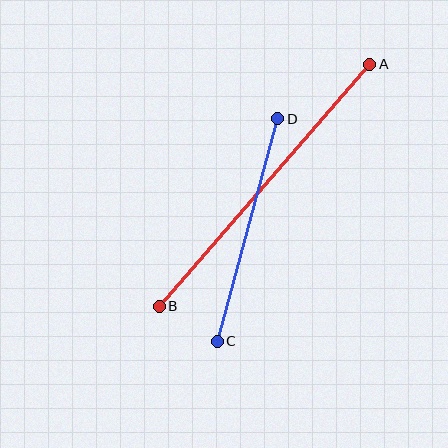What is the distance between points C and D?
The distance is approximately 230 pixels.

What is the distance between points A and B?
The distance is approximately 321 pixels.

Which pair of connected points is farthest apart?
Points A and B are farthest apart.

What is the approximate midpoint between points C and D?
The midpoint is at approximately (248, 230) pixels.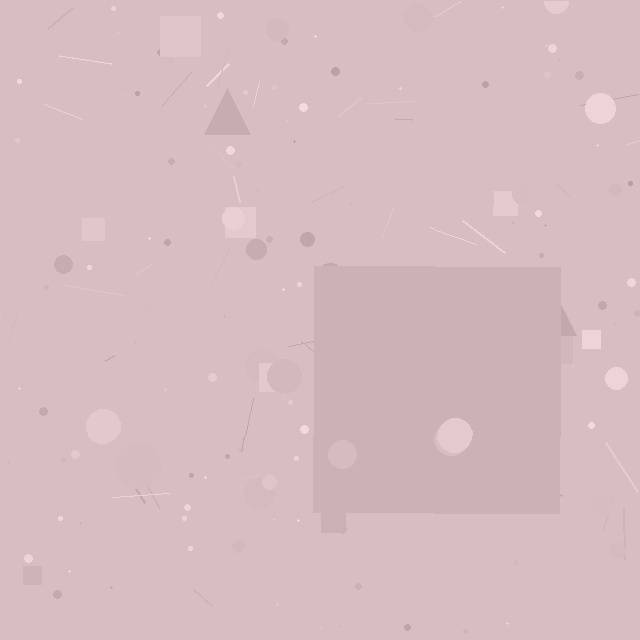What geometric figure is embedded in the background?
A square is embedded in the background.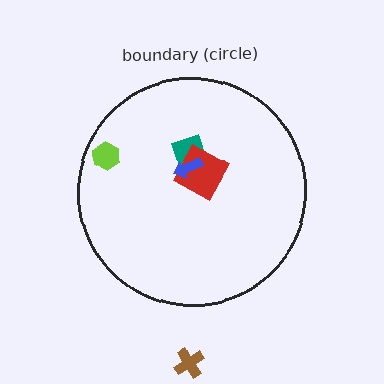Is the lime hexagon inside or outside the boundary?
Inside.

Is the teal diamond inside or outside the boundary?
Inside.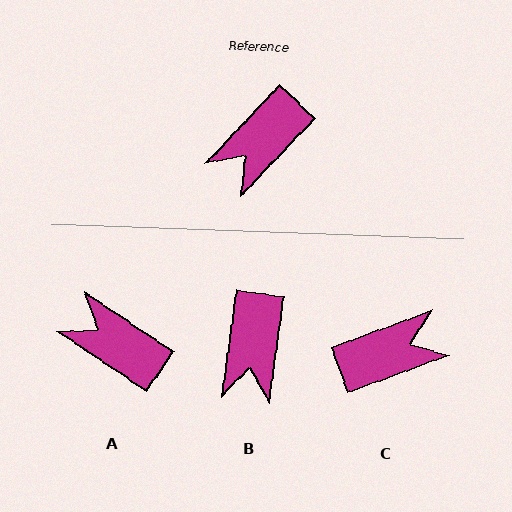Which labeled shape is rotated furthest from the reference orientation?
C, about 154 degrees away.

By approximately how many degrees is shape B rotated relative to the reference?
Approximately 36 degrees counter-clockwise.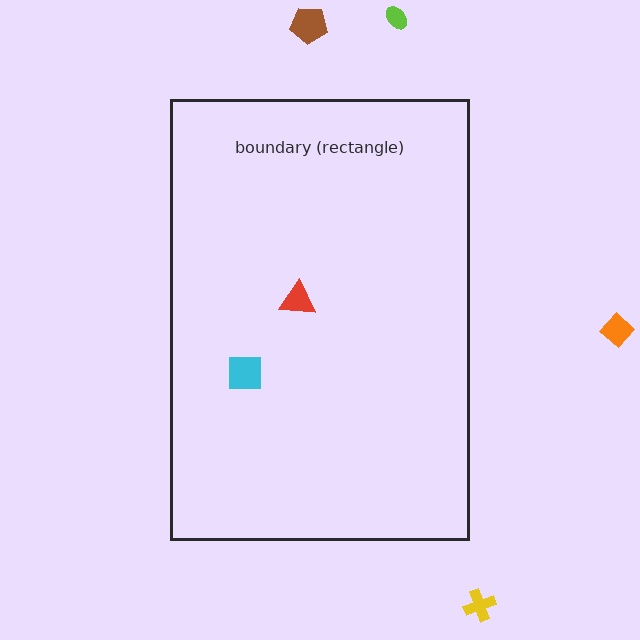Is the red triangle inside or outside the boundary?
Inside.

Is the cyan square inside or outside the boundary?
Inside.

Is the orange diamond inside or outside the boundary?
Outside.